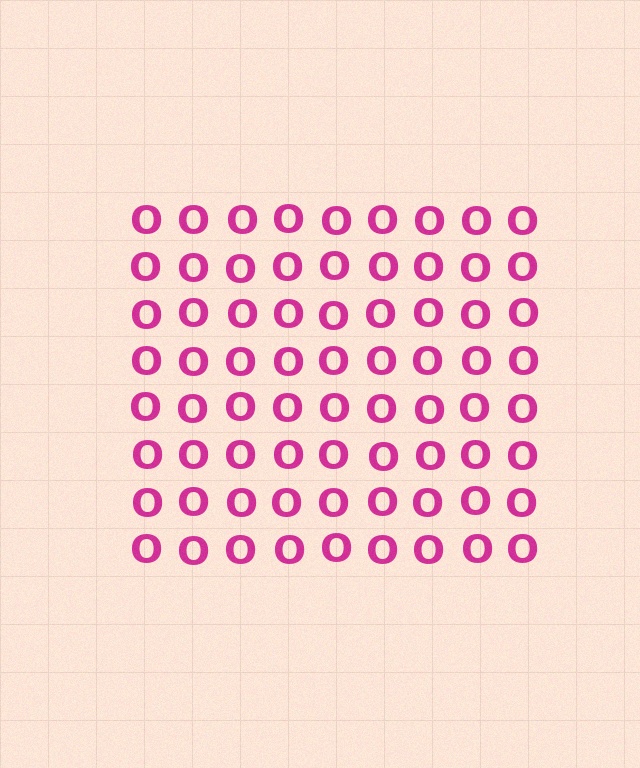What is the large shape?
The large shape is a square.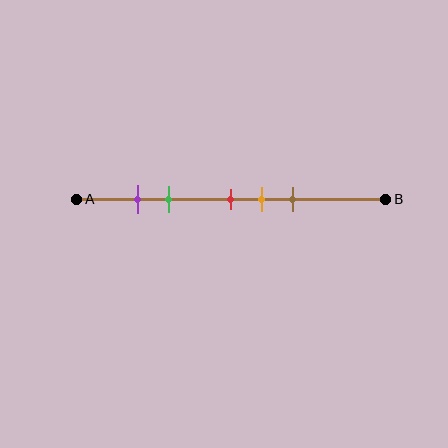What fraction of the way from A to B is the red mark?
The red mark is approximately 50% (0.5) of the way from A to B.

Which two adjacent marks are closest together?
The purple and green marks are the closest adjacent pair.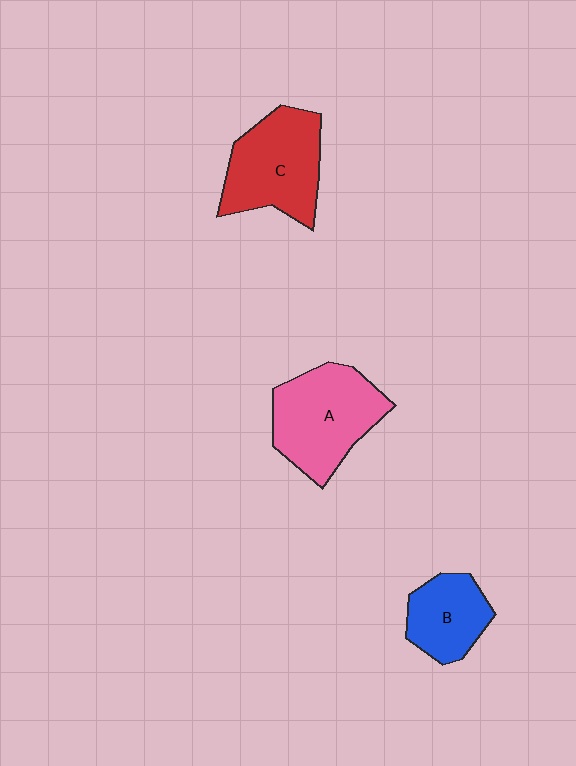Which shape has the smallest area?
Shape B (blue).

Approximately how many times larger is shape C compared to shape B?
Approximately 1.5 times.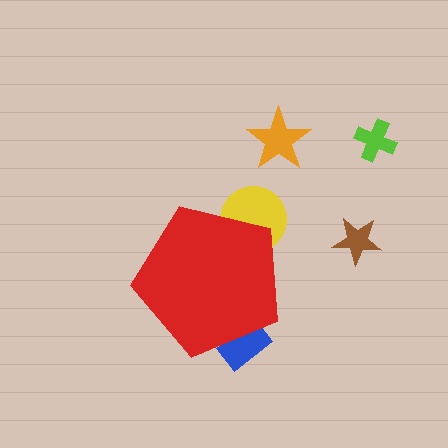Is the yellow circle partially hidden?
Yes, the yellow circle is partially hidden behind the red pentagon.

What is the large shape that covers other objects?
A red pentagon.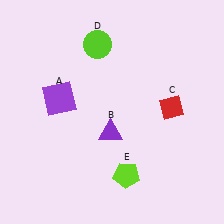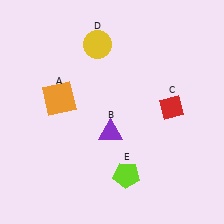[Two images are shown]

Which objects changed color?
A changed from purple to orange. D changed from lime to yellow.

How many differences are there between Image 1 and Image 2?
There are 2 differences between the two images.